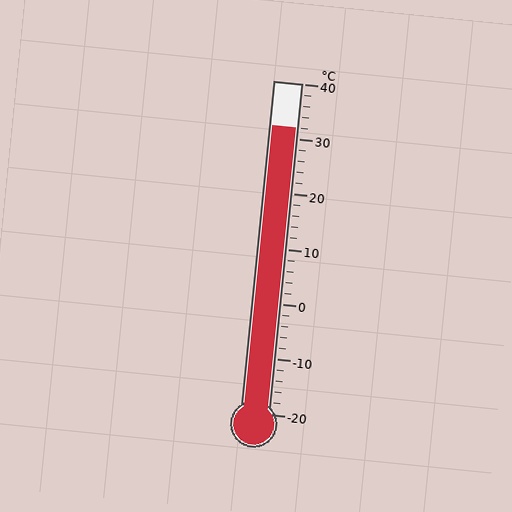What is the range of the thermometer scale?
The thermometer scale ranges from -20°C to 40°C.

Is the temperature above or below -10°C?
The temperature is above -10°C.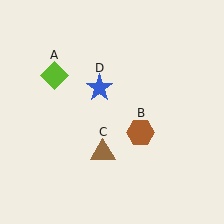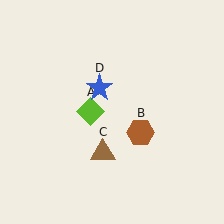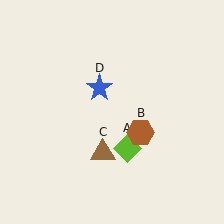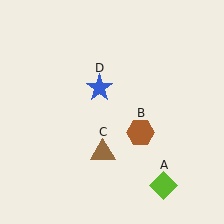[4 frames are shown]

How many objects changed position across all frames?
1 object changed position: lime diamond (object A).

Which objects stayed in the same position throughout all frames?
Brown hexagon (object B) and brown triangle (object C) and blue star (object D) remained stationary.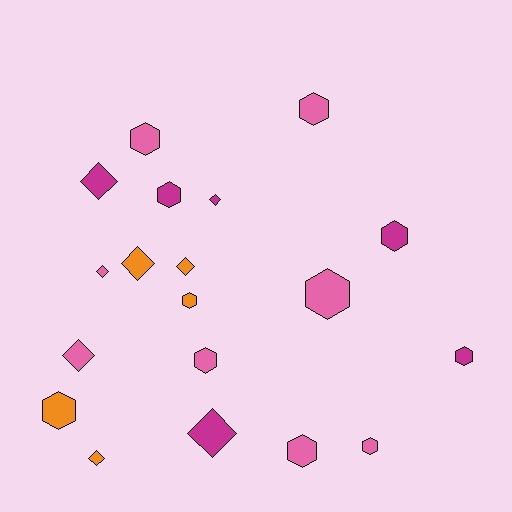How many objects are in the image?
There are 19 objects.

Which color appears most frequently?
Pink, with 8 objects.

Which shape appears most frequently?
Hexagon, with 11 objects.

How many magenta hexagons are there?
There are 3 magenta hexagons.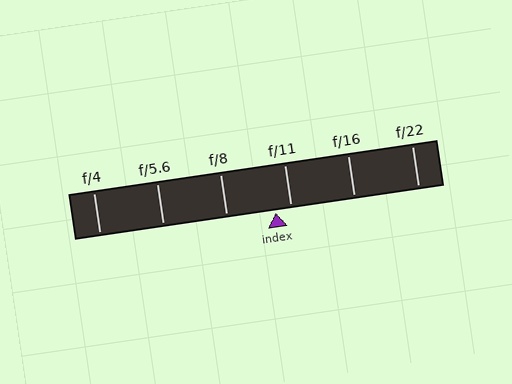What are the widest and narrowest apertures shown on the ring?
The widest aperture shown is f/4 and the narrowest is f/22.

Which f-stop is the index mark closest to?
The index mark is closest to f/11.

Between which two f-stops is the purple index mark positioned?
The index mark is between f/8 and f/11.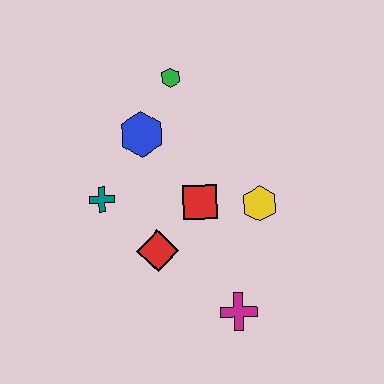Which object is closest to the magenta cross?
The red diamond is closest to the magenta cross.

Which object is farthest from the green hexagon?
The magenta cross is farthest from the green hexagon.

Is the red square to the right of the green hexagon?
Yes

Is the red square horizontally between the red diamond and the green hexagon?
No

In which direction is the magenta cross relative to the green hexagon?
The magenta cross is below the green hexagon.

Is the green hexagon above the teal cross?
Yes